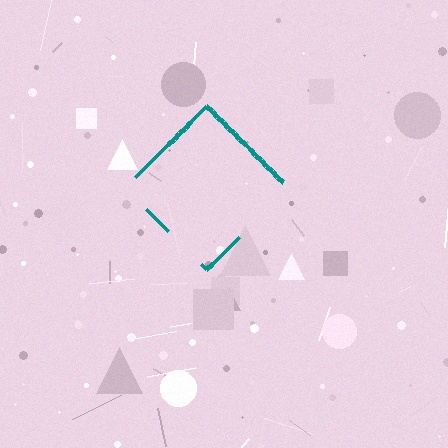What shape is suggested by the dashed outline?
The dashed outline suggests a diamond.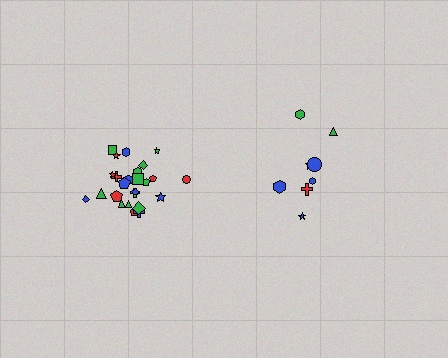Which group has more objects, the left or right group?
The left group.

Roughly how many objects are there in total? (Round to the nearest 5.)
Roughly 35 objects in total.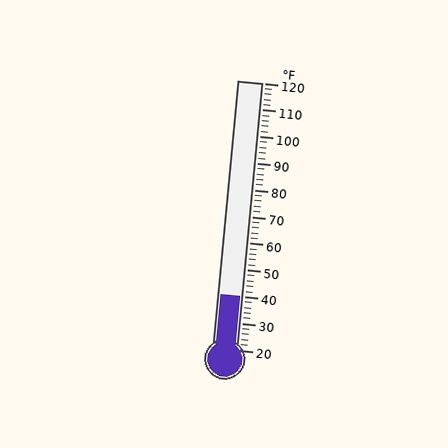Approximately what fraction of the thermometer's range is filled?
The thermometer is filled to approximately 20% of its range.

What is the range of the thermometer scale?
The thermometer scale ranges from 20°F to 120°F.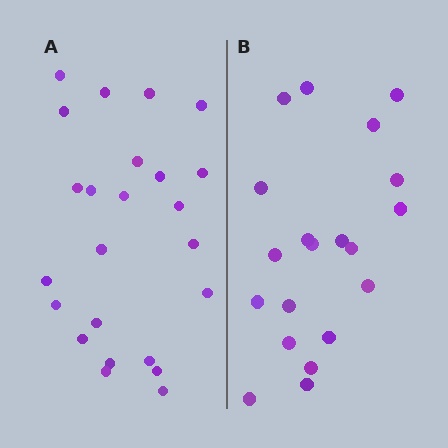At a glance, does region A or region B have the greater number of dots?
Region A (the left region) has more dots.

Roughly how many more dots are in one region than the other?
Region A has about 4 more dots than region B.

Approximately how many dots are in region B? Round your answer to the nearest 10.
About 20 dots.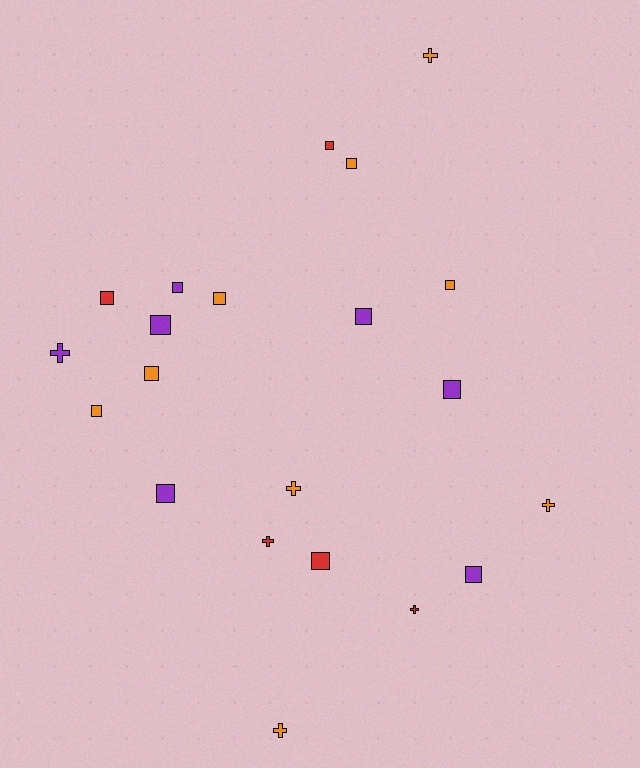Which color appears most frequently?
Orange, with 9 objects.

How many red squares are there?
There are 3 red squares.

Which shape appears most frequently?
Square, with 14 objects.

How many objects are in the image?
There are 21 objects.